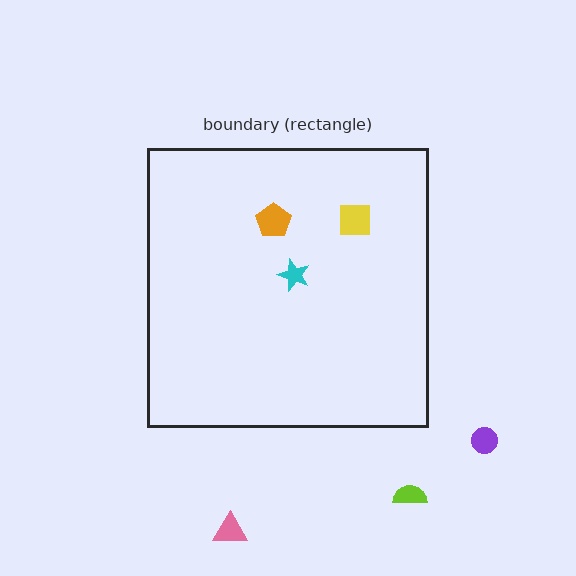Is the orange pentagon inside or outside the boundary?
Inside.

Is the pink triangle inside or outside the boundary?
Outside.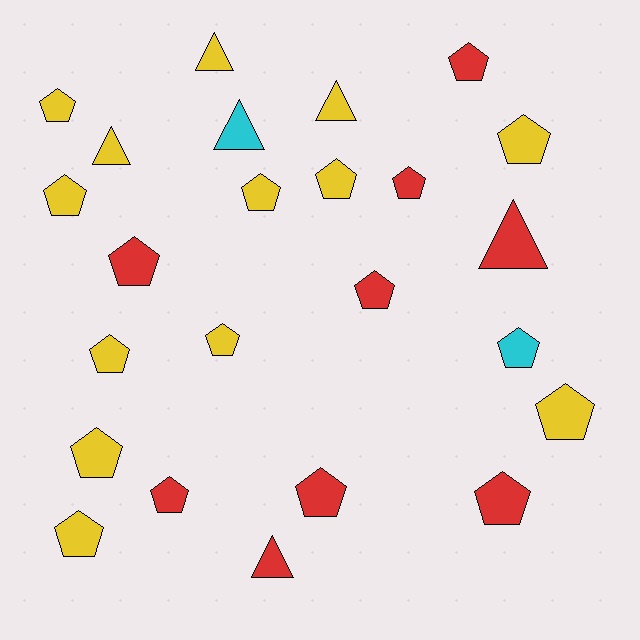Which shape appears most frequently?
Pentagon, with 18 objects.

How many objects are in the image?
There are 24 objects.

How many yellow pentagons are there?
There are 10 yellow pentagons.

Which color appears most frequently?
Yellow, with 13 objects.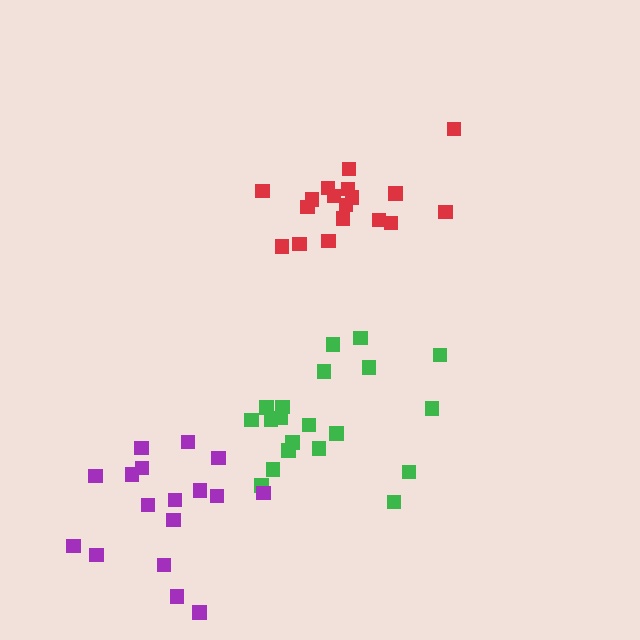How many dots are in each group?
Group 1: 21 dots, Group 2: 18 dots, Group 3: 17 dots (56 total).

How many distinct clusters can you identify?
There are 3 distinct clusters.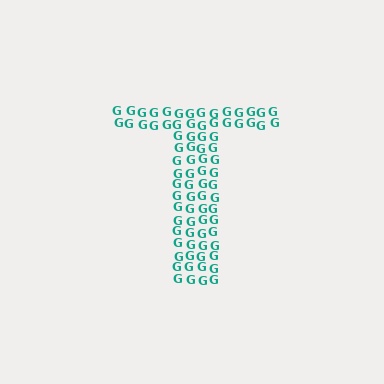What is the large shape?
The large shape is the letter T.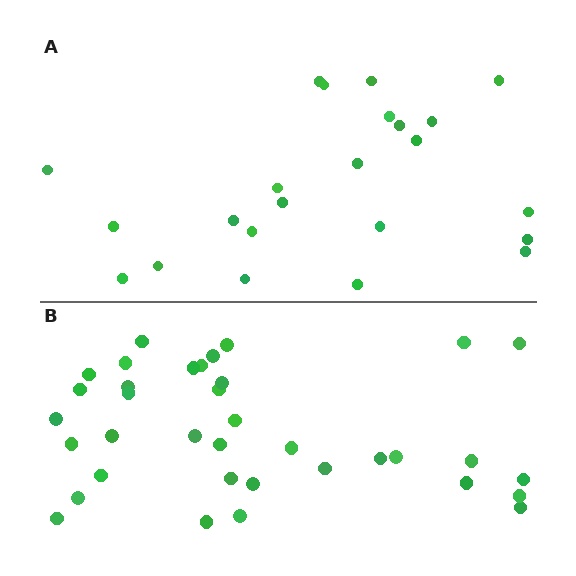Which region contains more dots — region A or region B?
Region B (the bottom region) has more dots.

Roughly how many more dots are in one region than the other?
Region B has approximately 15 more dots than region A.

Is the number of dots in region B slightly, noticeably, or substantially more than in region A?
Region B has substantially more. The ratio is roughly 1.6 to 1.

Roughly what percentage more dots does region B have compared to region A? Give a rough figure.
About 55% more.